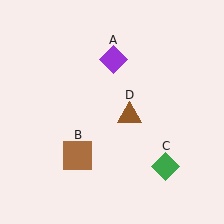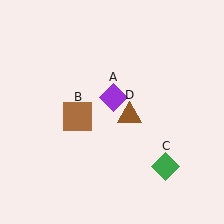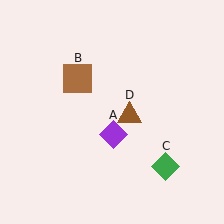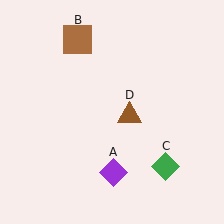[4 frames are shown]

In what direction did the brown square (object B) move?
The brown square (object B) moved up.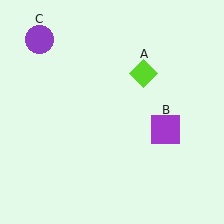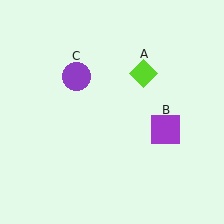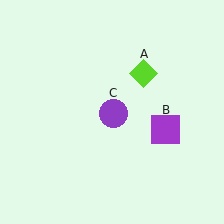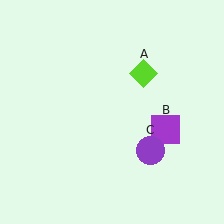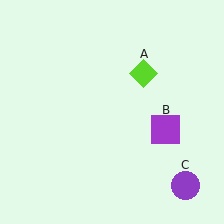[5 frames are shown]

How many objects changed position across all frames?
1 object changed position: purple circle (object C).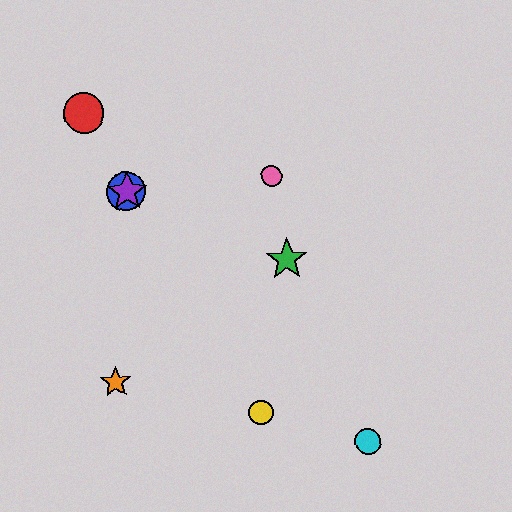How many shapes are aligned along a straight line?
3 shapes (the blue circle, the green star, the purple star) are aligned along a straight line.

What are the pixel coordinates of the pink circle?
The pink circle is at (272, 176).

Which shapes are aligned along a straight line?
The blue circle, the green star, the purple star are aligned along a straight line.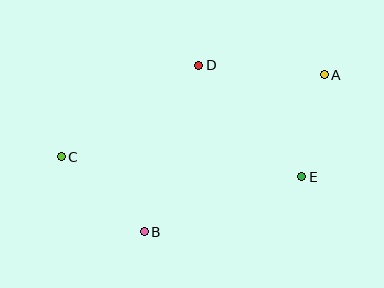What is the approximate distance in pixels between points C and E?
The distance between C and E is approximately 241 pixels.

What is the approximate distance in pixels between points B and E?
The distance between B and E is approximately 167 pixels.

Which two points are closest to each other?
Points A and E are closest to each other.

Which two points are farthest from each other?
Points A and C are farthest from each other.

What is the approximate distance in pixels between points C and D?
The distance between C and D is approximately 165 pixels.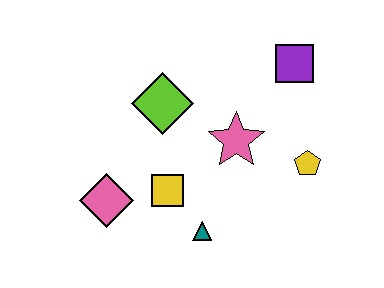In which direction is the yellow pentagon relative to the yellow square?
The yellow pentagon is to the right of the yellow square.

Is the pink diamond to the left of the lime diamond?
Yes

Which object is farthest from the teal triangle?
The purple square is farthest from the teal triangle.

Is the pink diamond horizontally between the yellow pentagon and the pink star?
No